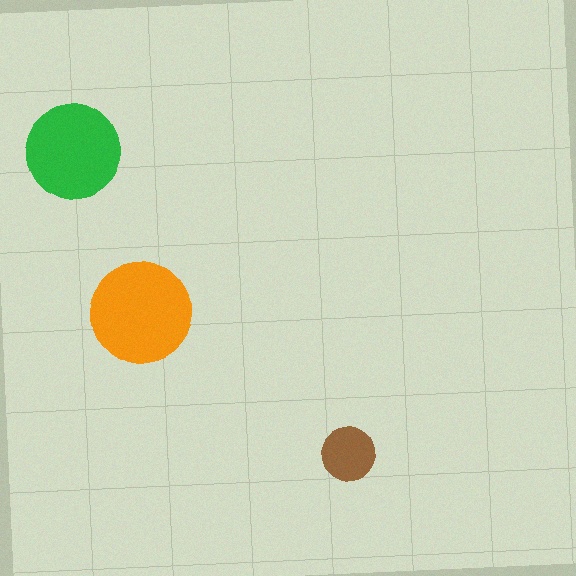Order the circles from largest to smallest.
the orange one, the green one, the brown one.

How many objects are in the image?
There are 3 objects in the image.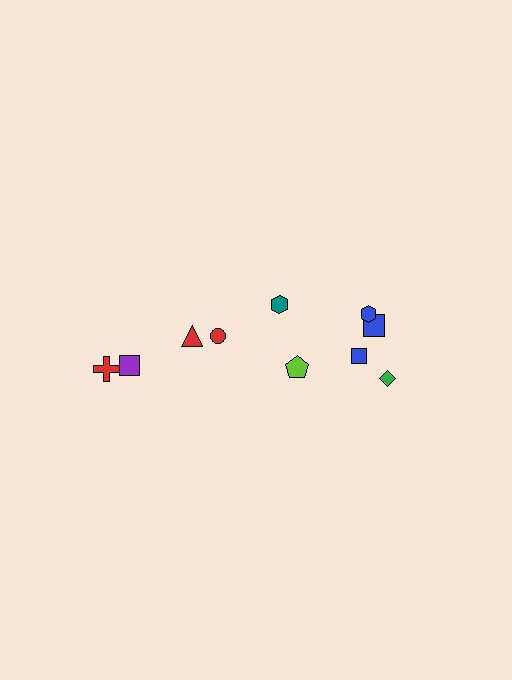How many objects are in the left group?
There are 4 objects.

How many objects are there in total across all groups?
There are 10 objects.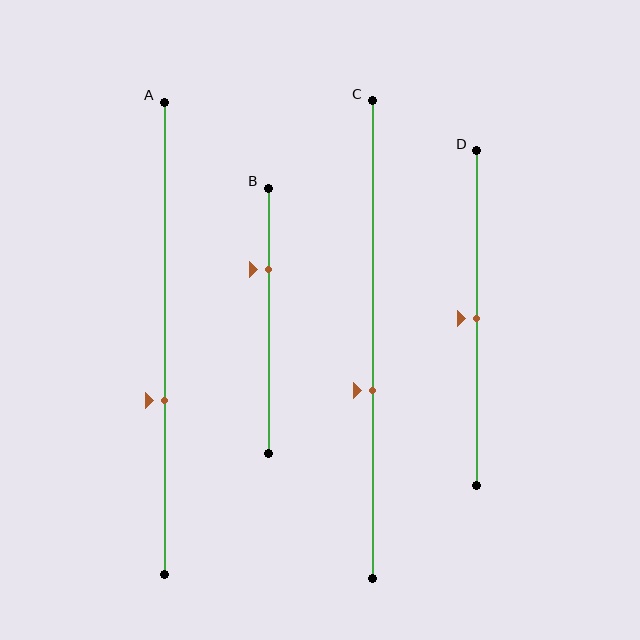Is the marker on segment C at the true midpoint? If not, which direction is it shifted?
No, the marker on segment C is shifted downward by about 11% of the segment length.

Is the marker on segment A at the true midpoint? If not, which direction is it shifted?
No, the marker on segment A is shifted downward by about 13% of the segment length.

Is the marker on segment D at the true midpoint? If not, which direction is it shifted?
Yes, the marker on segment D is at the true midpoint.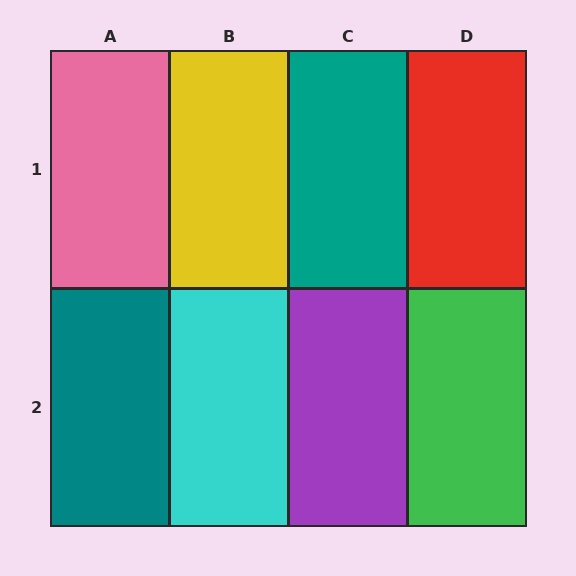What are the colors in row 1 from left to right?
Pink, yellow, teal, red.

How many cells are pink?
1 cell is pink.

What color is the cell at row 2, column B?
Cyan.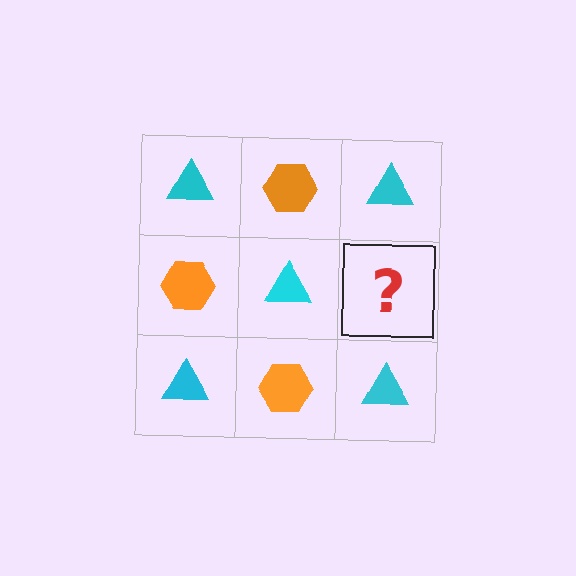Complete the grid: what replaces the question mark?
The question mark should be replaced with an orange hexagon.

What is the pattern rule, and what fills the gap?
The rule is that it alternates cyan triangle and orange hexagon in a checkerboard pattern. The gap should be filled with an orange hexagon.